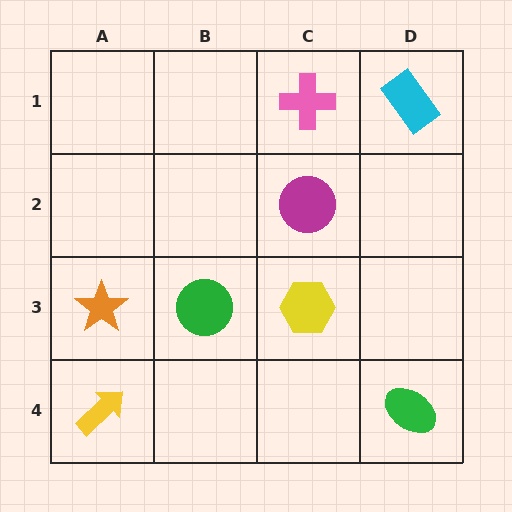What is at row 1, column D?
A cyan rectangle.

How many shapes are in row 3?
3 shapes.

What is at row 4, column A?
A yellow arrow.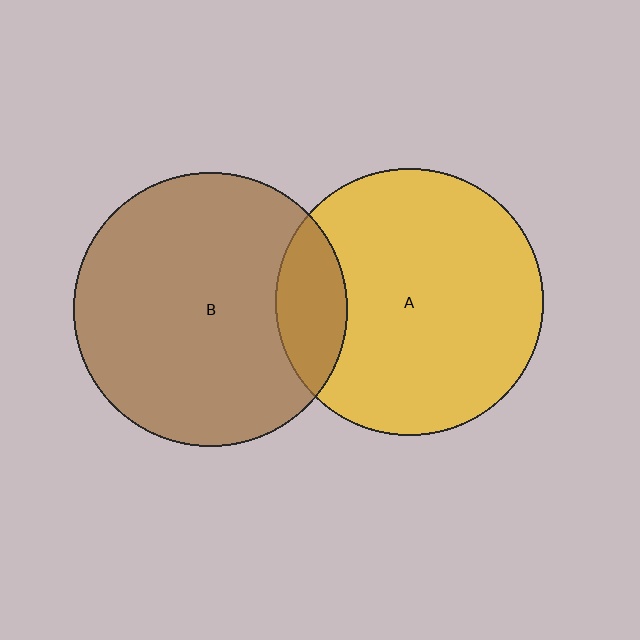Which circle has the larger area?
Circle B (brown).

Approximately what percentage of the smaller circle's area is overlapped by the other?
Approximately 15%.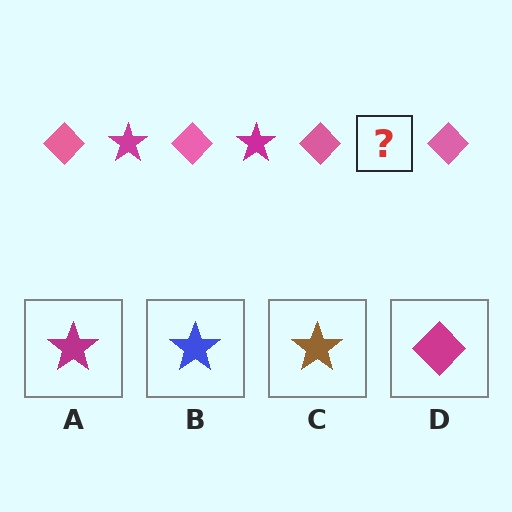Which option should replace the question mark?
Option A.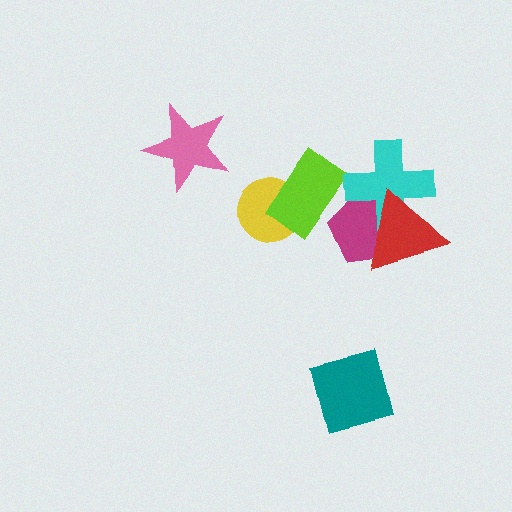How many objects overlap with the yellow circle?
1 object overlaps with the yellow circle.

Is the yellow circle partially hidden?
Yes, it is partially covered by another shape.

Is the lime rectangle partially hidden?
Yes, it is partially covered by another shape.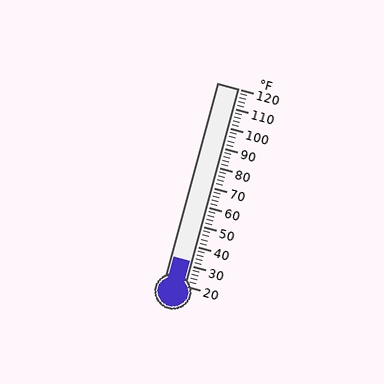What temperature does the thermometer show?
The thermometer shows approximately 32°F.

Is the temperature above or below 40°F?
The temperature is below 40°F.